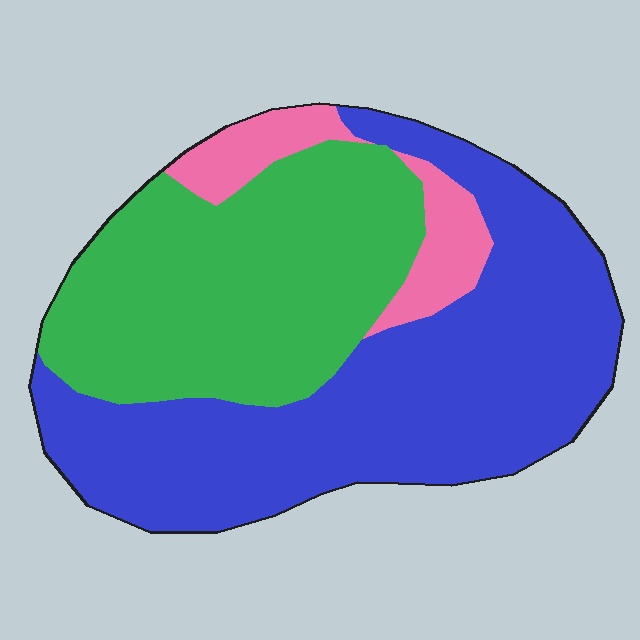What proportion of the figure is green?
Green covers around 40% of the figure.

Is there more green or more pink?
Green.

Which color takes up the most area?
Blue, at roughly 50%.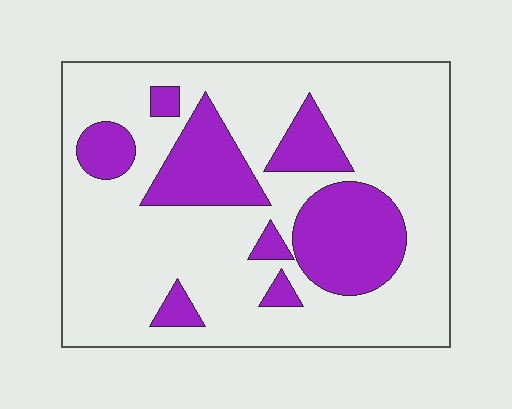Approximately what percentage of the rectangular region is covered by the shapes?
Approximately 25%.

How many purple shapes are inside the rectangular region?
8.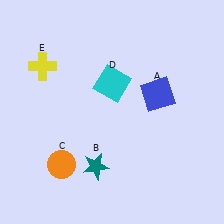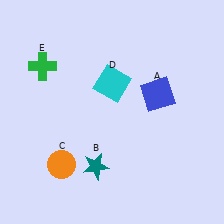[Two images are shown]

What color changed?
The cross (E) changed from yellow in Image 1 to green in Image 2.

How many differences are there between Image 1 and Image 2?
There is 1 difference between the two images.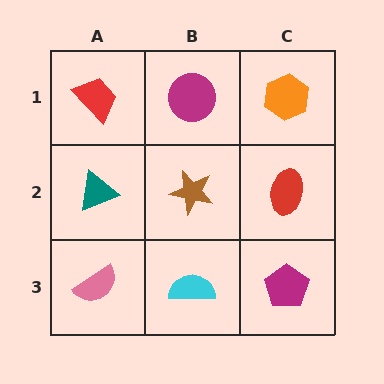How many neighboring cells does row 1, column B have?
3.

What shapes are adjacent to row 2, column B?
A magenta circle (row 1, column B), a cyan semicircle (row 3, column B), a teal triangle (row 2, column A), a red ellipse (row 2, column C).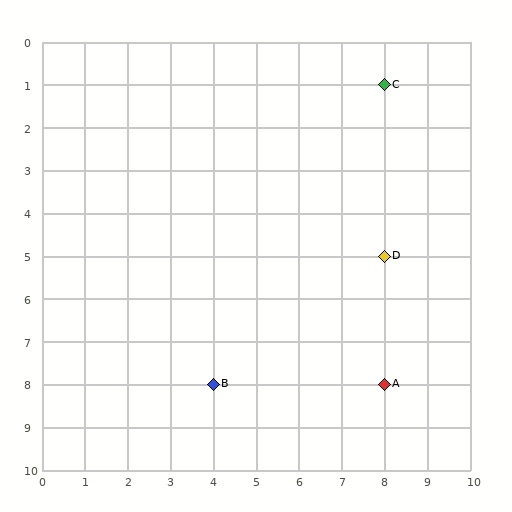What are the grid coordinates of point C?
Point C is at grid coordinates (8, 1).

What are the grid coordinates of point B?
Point B is at grid coordinates (4, 8).